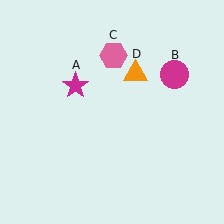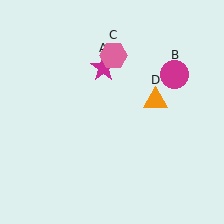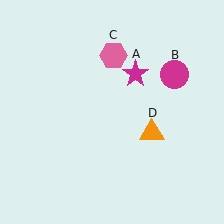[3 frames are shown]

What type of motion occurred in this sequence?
The magenta star (object A), orange triangle (object D) rotated clockwise around the center of the scene.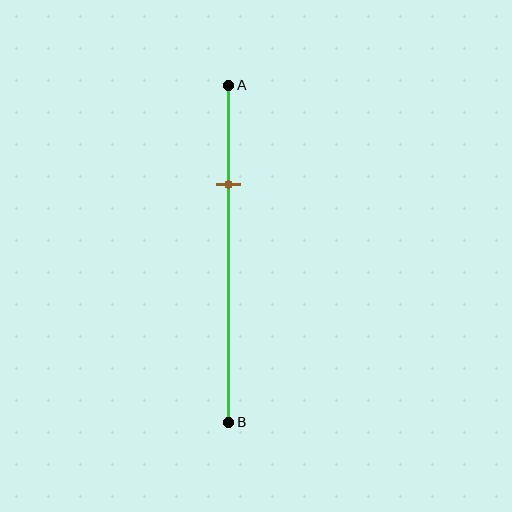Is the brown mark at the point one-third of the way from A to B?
No, the mark is at about 30% from A, not at the 33% one-third point.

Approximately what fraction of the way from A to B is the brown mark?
The brown mark is approximately 30% of the way from A to B.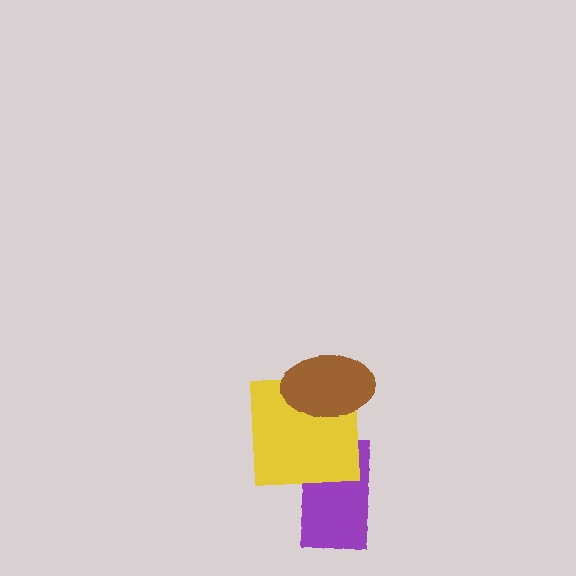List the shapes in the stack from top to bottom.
From top to bottom: the brown ellipse, the yellow square, the purple rectangle.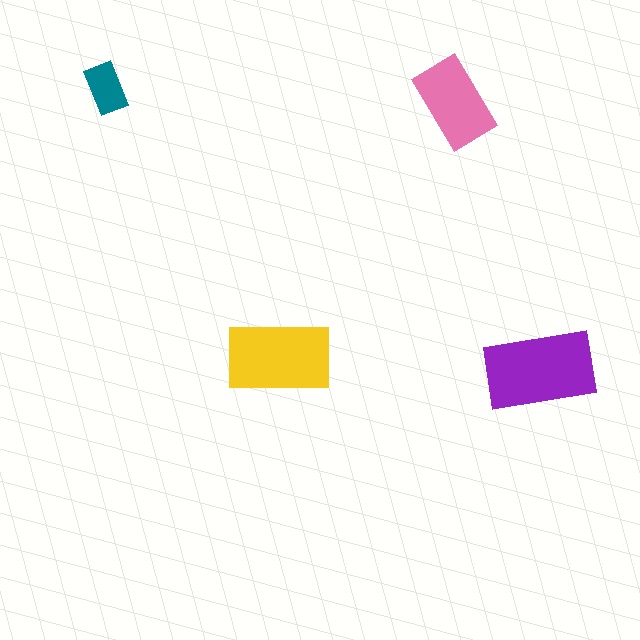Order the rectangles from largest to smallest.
the purple one, the yellow one, the pink one, the teal one.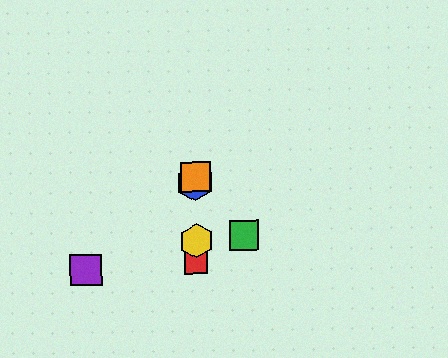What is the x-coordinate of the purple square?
The purple square is at x≈86.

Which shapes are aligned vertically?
The red square, the blue hexagon, the yellow hexagon, the orange square are aligned vertically.